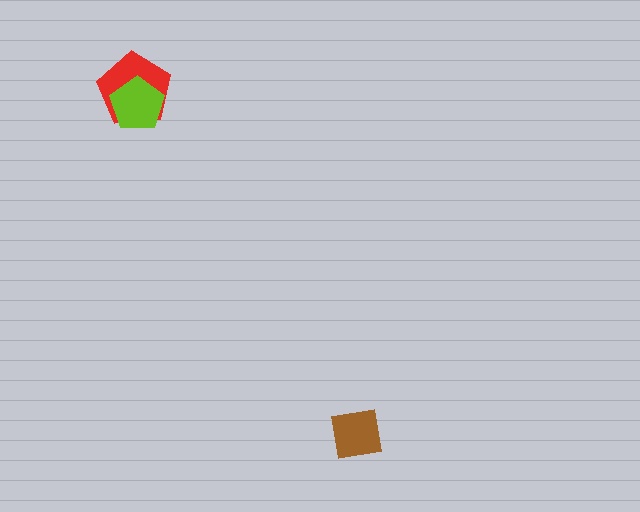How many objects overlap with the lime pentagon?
1 object overlaps with the lime pentagon.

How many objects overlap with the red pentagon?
1 object overlaps with the red pentagon.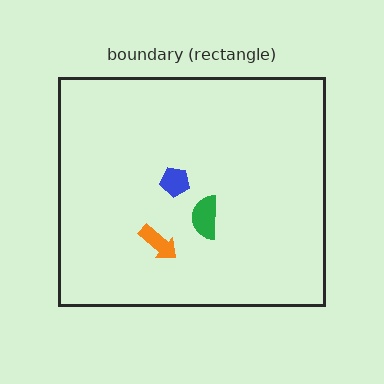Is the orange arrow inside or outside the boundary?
Inside.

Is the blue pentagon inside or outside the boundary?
Inside.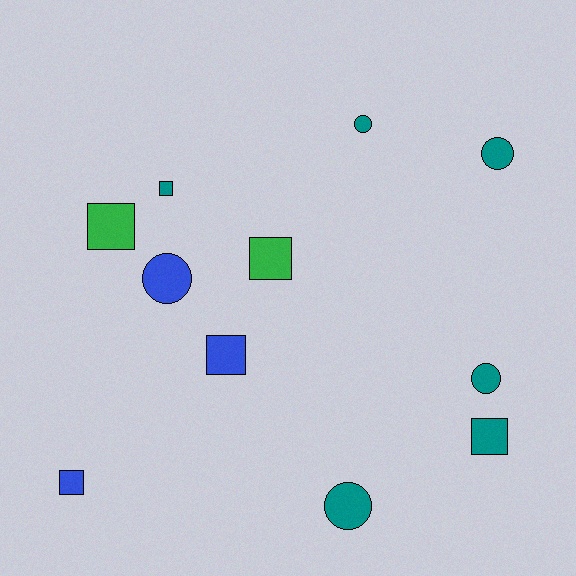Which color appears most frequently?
Teal, with 6 objects.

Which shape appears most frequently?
Square, with 6 objects.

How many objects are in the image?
There are 11 objects.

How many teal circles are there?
There are 4 teal circles.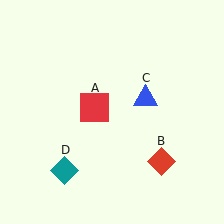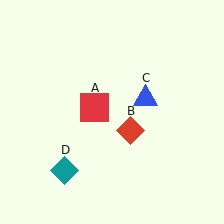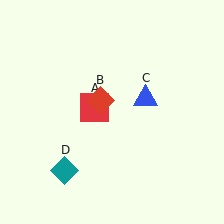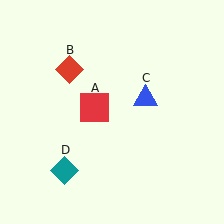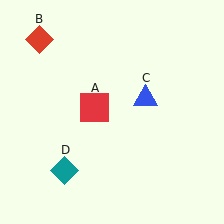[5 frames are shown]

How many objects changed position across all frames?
1 object changed position: red diamond (object B).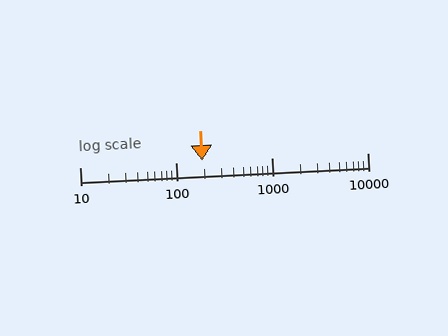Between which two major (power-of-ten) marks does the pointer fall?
The pointer is between 100 and 1000.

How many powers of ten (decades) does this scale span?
The scale spans 3 decades, from 10 to 10000.